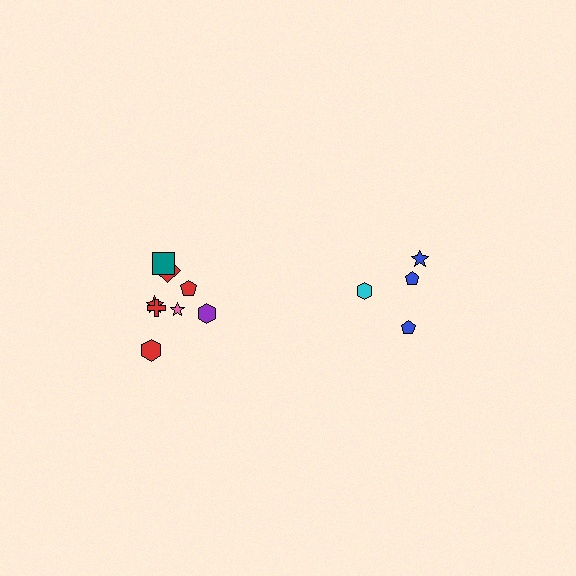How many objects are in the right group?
There are 4 objects.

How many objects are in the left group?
There are 8 objects.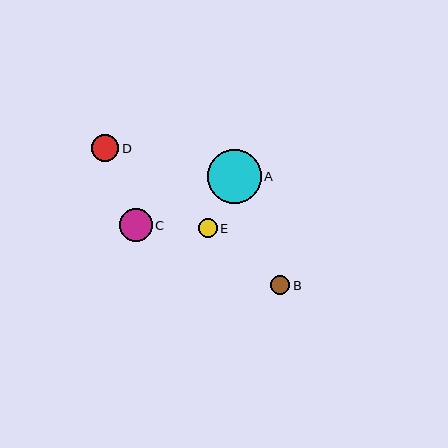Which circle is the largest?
Circle A is the largest with a size of approximately 54 pixels.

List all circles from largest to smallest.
From largest to smallest: A, C, D, B, E.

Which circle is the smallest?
Circle E is the smallest with a size of approximately 19 pixels.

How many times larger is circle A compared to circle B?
Circle A is approximately 2.8 times the size of circle B.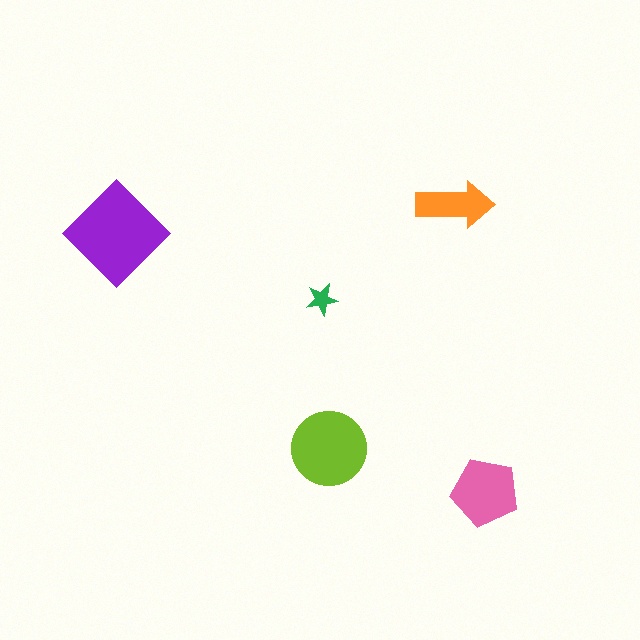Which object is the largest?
The purple diamond.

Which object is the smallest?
The green star.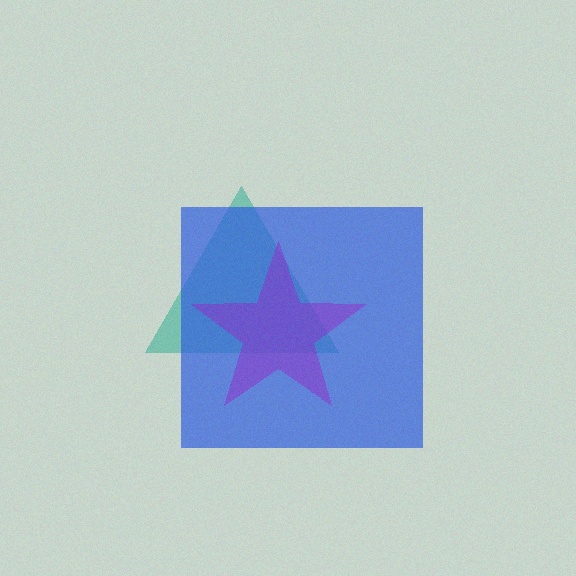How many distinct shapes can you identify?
There are 3 distinct shapes: a teal triangle, a blue square, a purple star.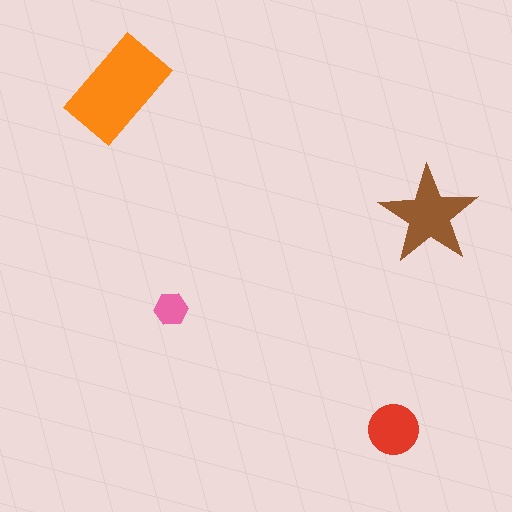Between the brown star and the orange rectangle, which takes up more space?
The orange rectangle.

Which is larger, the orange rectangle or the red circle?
The orange rectangle.